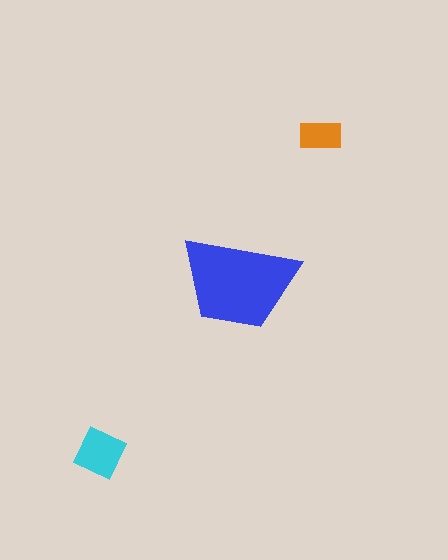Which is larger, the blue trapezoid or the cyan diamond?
The blue trapezoid.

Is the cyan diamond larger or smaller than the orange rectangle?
Larger.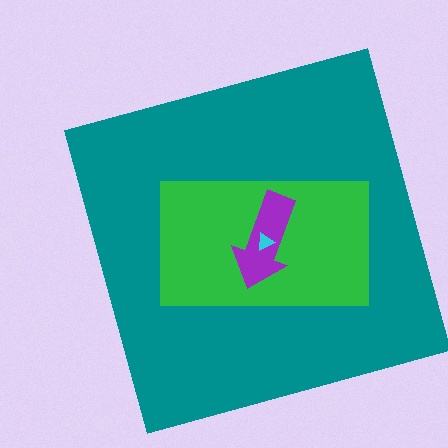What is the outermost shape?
The teal square.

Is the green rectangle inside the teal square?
Yes.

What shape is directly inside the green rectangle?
The purple arrow.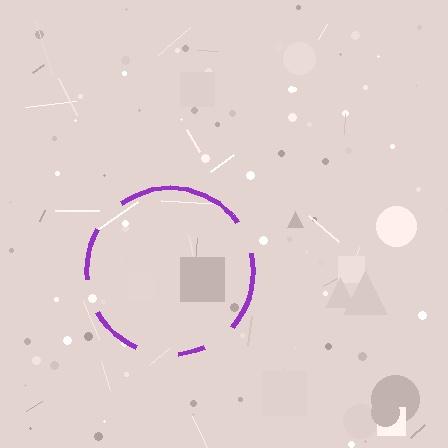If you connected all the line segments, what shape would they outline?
They would outline a circle.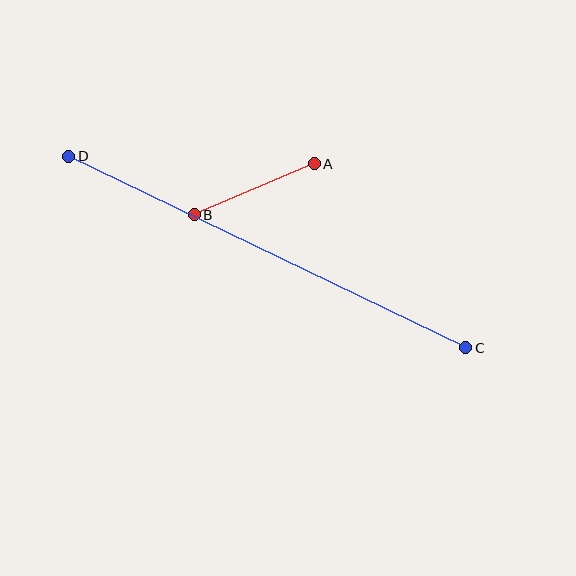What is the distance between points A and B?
The distance is approximately 130 pixels.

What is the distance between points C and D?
The distance is approximately 441 pixels.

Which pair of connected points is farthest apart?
Points C and D are farthest apart.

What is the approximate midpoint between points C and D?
The midpoint is at approximately (267, 252) pixels.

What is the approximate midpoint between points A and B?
The midpoint is at approximately (254, 189) pixels.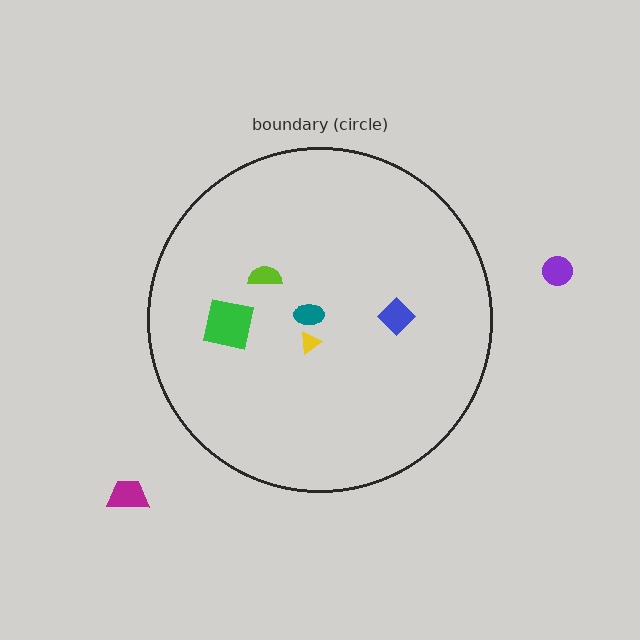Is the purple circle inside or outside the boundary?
Outside.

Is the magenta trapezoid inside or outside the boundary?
Outside.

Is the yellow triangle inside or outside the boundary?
Inside.